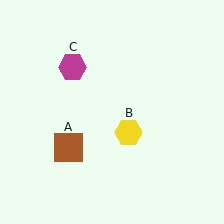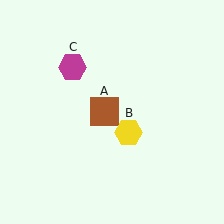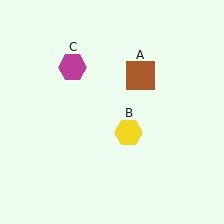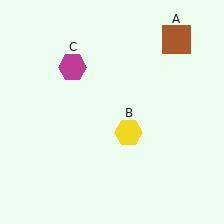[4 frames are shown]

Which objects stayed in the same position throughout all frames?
Yellow hexagon (object B) and magenta hexagon (object C) remained stationary.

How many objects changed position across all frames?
1 object changed position: brown square (object A).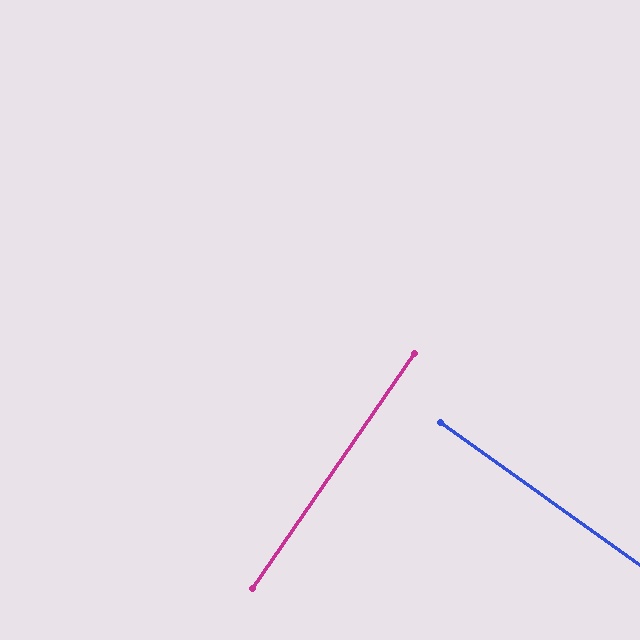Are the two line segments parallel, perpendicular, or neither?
Perpendicular — they meet at approximately 89°.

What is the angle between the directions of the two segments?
Approximately 89 degrees.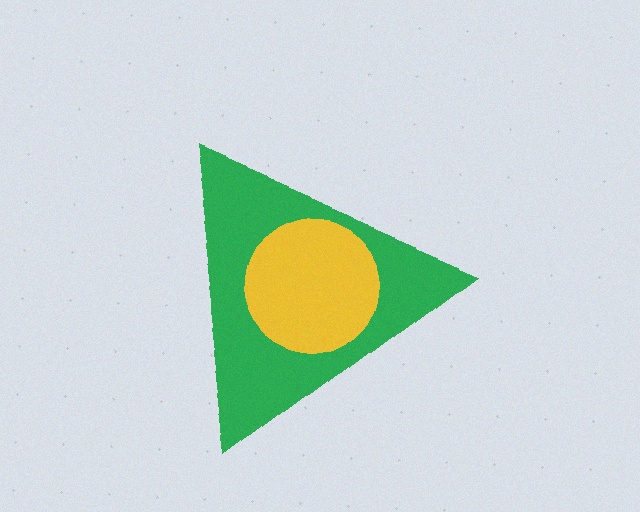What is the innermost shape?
The yellow circle.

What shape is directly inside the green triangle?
The yellow circle.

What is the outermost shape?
The green triangle.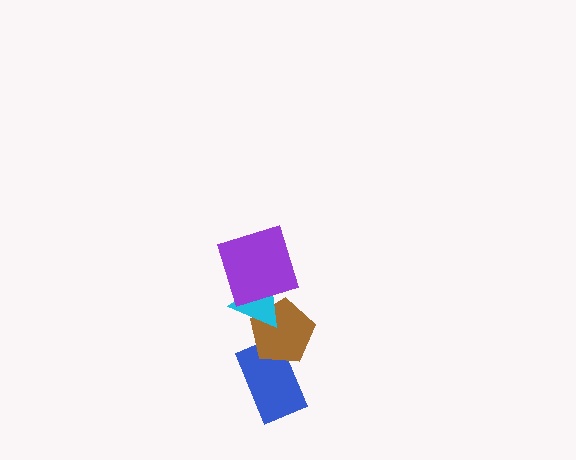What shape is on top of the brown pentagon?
The cyan triangle is on top of the brown pentagon.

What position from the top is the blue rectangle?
The blue rectangle is 4th from the top.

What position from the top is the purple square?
The purple square is 1st from the top.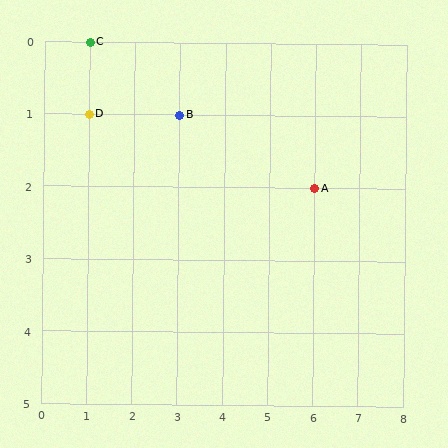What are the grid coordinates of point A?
Point A is at grid coordinates (6, 2).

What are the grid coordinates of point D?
Point D is at grid coordinates (1, 1).